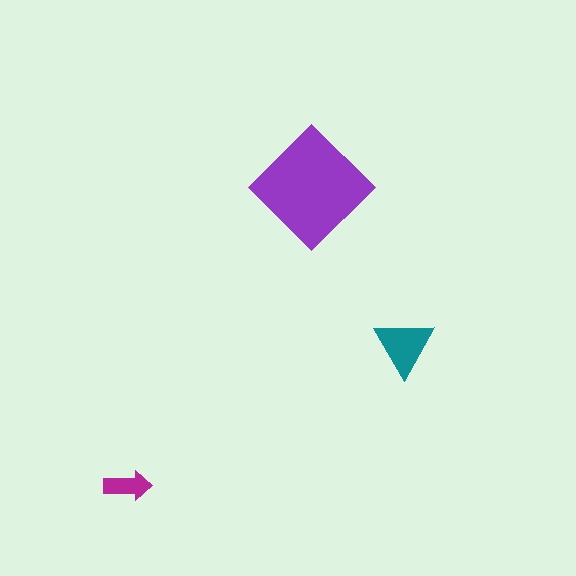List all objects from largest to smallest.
The purple diamond, the teal triangle, the magenta arrow.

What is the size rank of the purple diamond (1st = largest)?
1st.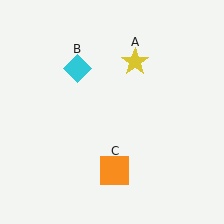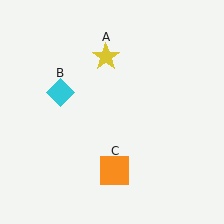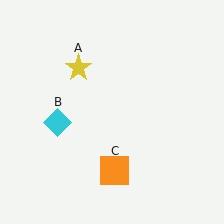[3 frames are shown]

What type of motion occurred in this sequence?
The yellow star (object A), cyan diamond (object B) rotated counterclockwise around the center of the scene.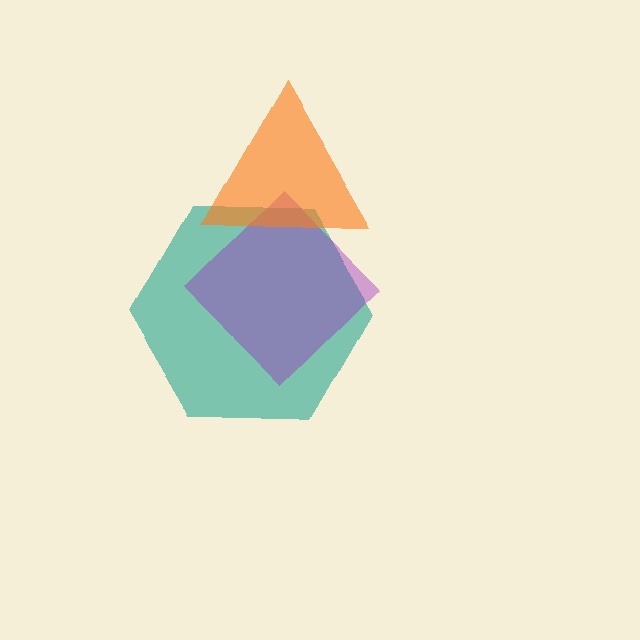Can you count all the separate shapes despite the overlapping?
Yes, there are 3 separate shapes.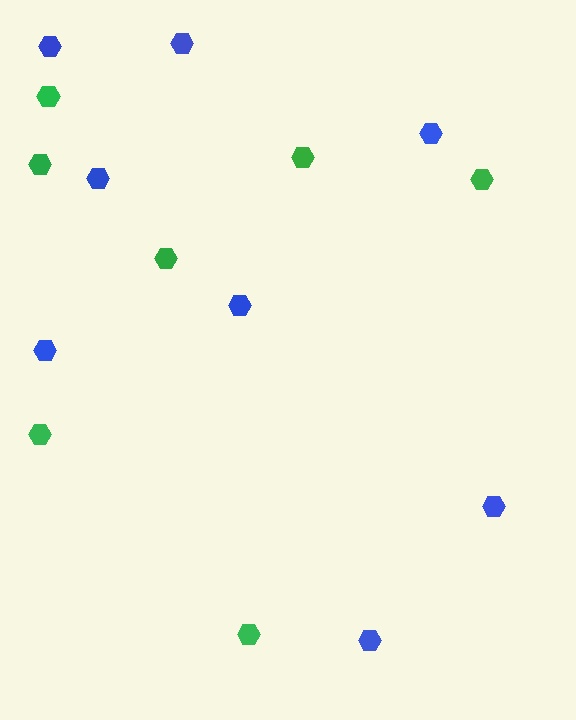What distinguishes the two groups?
There are 2 groups: one group of blue hexagons (8) and one group of green hexagons (7).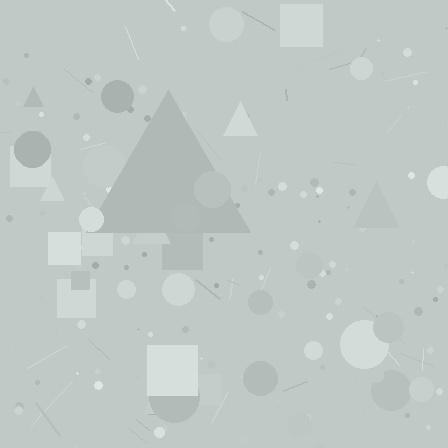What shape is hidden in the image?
A triangle is hidden in the image.